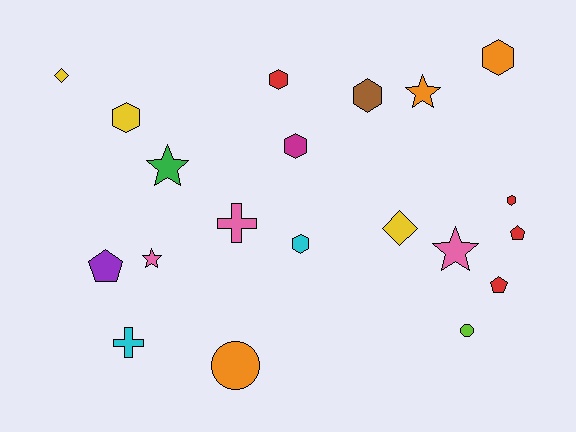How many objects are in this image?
There are 20 objects.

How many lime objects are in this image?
There is 1 lime object.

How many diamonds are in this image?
There are 2 diamonds.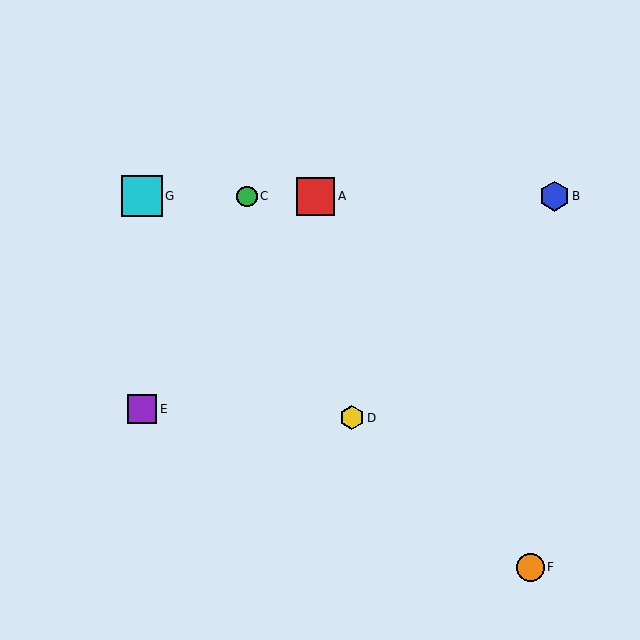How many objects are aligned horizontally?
4 objects (A, B, C, G) are aligned horizontally.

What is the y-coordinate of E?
Object E is at y≈409.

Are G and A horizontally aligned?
Yes, both are at y≈196.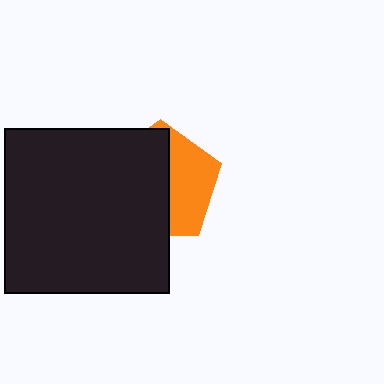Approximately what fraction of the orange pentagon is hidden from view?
Roughly 59% of the orange pentagon is hidden behind the black square.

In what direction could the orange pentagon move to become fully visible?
The orange pentagon could move right. That would shift it out from behind the black square entirely.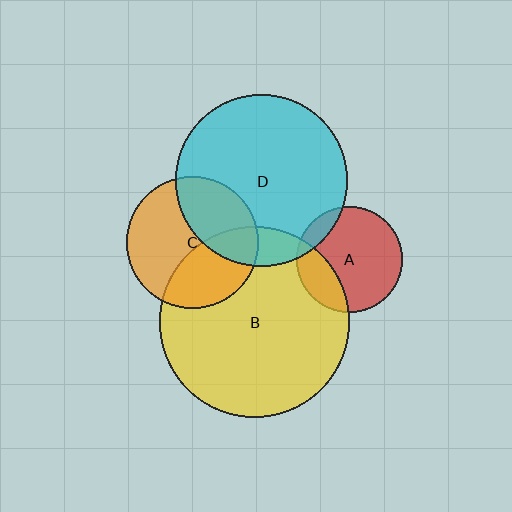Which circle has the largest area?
Circle B (yellow).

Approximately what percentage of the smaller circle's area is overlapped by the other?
Approximately 35%.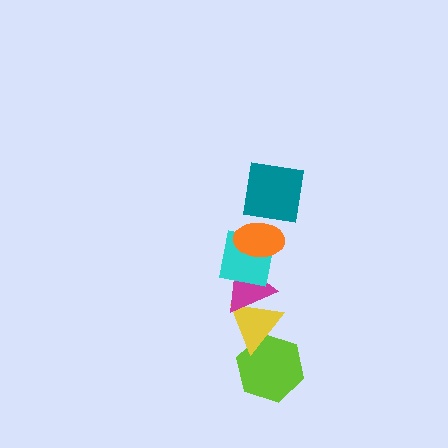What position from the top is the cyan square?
The cyan square is 3rd from the top.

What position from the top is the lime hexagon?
The lime hexagon is 6th from the top.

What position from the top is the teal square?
The teal square is 1st from the top.